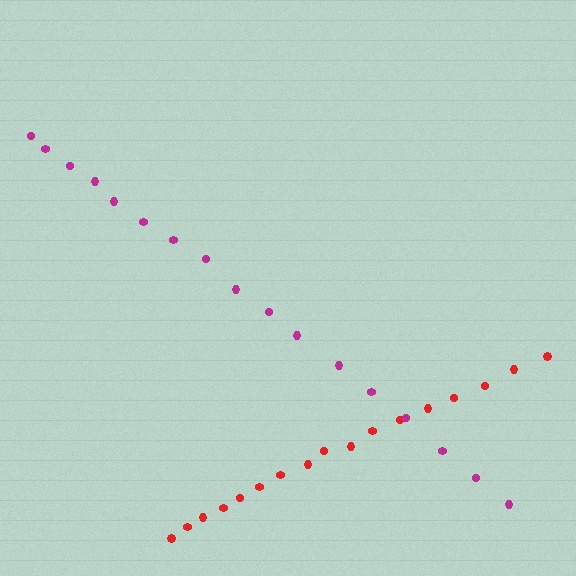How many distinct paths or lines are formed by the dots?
There are 2 distinct paths.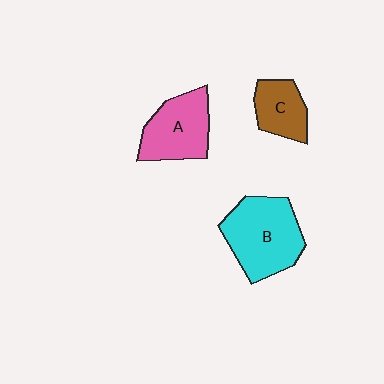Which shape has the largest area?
Shape B (cyan).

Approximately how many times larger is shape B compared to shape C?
Approximately 1.9 times.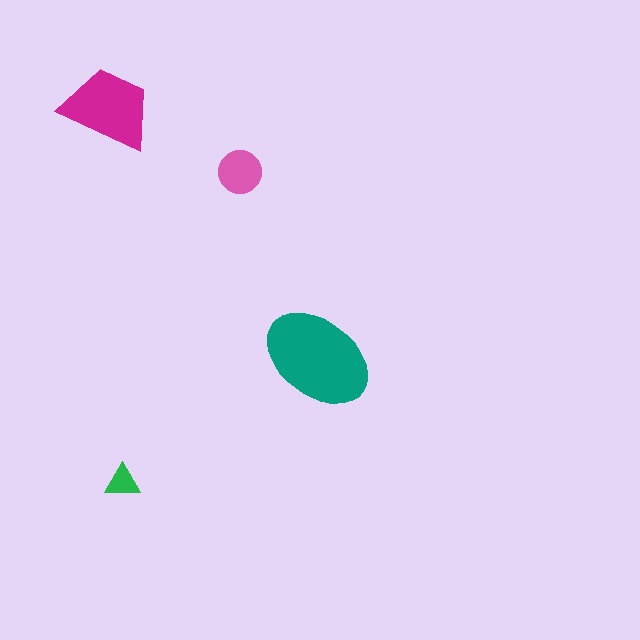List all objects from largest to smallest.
The teal ellipse, the magenta trapezoid, the pink circle, the green triangle.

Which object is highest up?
The magenta trapezoid is topmost.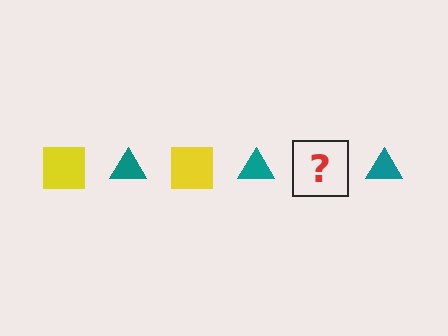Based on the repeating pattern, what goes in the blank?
The blank should be a yellow square.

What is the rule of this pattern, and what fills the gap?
The rule is that the pattern alternates between yellow square and teal triangle. The gap should be filled with a yellow square.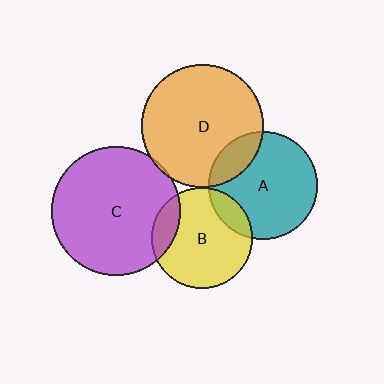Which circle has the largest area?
Circle C (purple).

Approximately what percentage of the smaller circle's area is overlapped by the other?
Approximately 20%.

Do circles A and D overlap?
Yes.